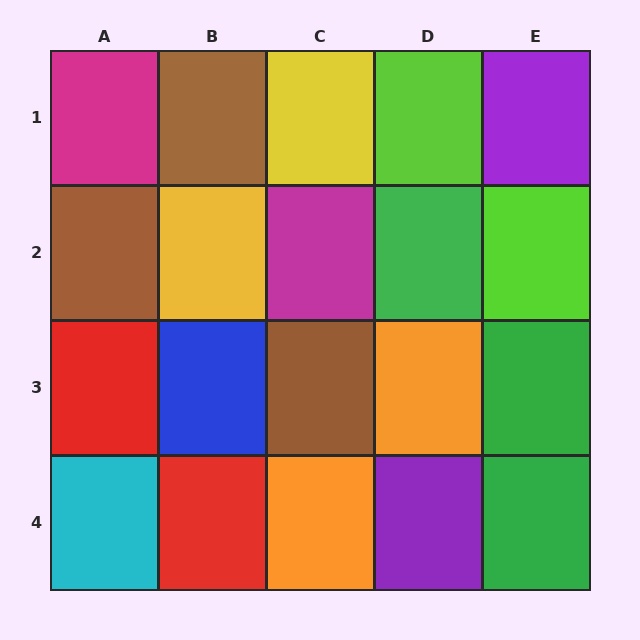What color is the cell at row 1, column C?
Yellow.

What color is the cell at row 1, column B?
Brown.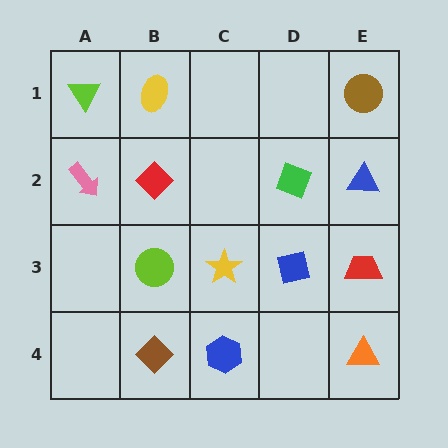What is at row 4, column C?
A blue hexagon.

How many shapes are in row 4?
3 shapes.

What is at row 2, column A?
A pink arrow.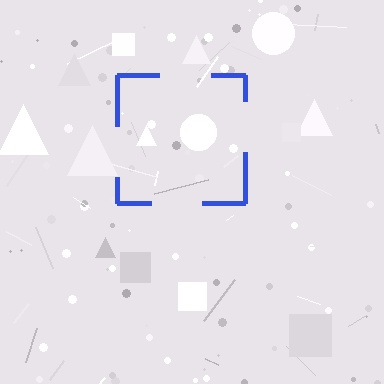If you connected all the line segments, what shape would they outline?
They would outline a square.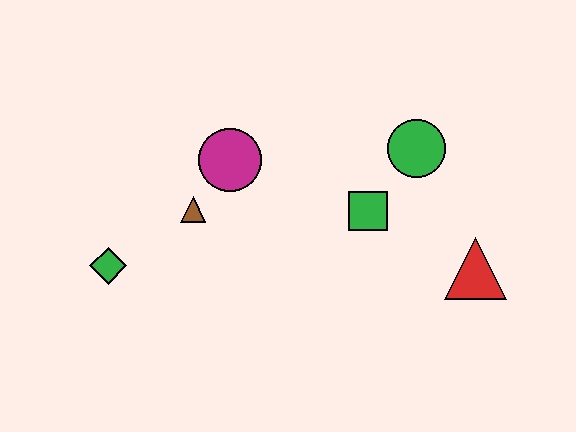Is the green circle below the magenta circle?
No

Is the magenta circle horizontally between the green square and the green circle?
No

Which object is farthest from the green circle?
The green diamond is farthest from the green circle.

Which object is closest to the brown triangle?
The magenta circle is closest to the brown triangle.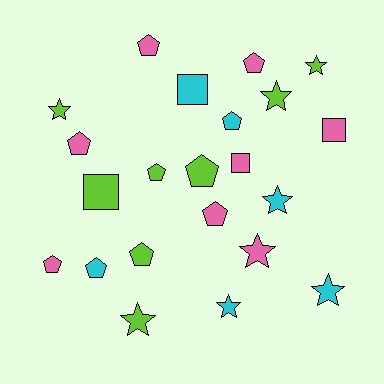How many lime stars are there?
There are 4 lime stars.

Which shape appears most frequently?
Pentagon, with 10 objects.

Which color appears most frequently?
Lime, with 8 objects.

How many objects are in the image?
There are 22 objects.